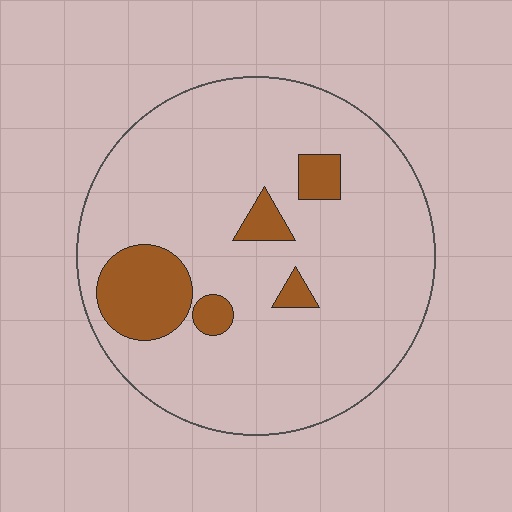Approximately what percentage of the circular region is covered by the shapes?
Approximately 15%.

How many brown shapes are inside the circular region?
5.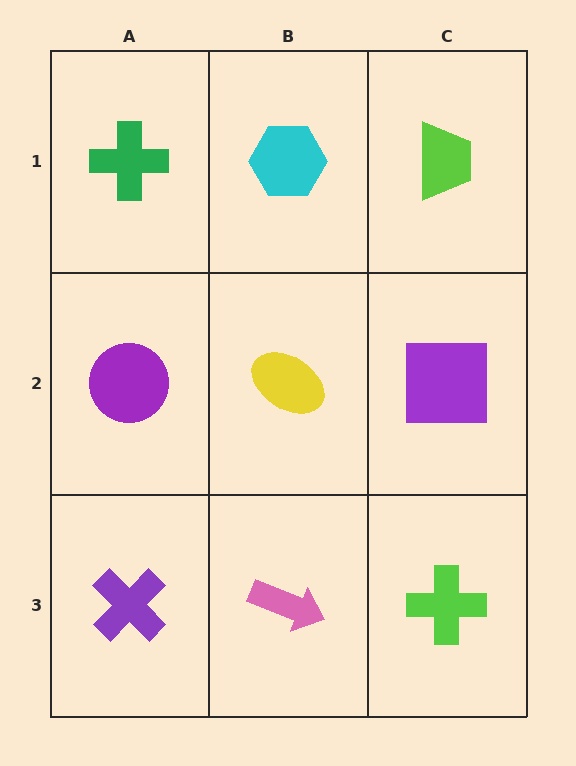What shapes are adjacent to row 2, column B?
A cyan hexagon (row 1, column B), a pink arrow (row 3, column B), a purple circle (row 2, column A), a purple square (row 2, column C).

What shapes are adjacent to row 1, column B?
A yellow ellipse (row 2, column B), a green cross (row 1, column A), a lime trapezoid (row 1, column C).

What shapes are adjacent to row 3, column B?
A yellow ellipse (row 2, column B), a purple cross (row 3, column A), a lime cross (row 3, column C).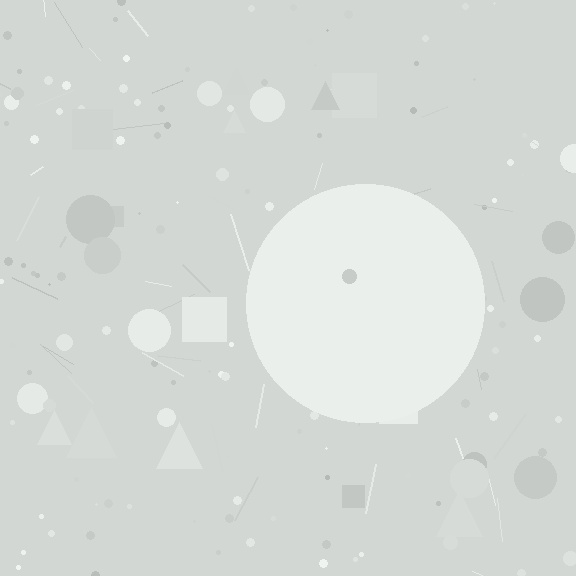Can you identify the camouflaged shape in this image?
The camouflaged shape is a circle.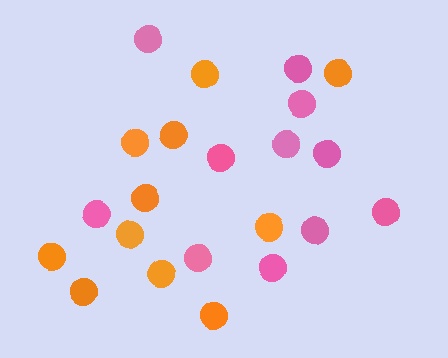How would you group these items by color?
There are 2 groups: one group of pink circles (11) and one group of orange circles (11).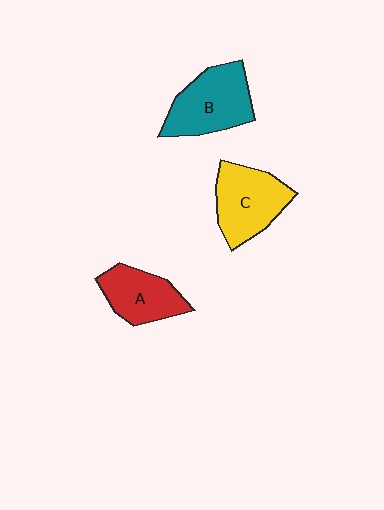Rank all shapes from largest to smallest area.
From largest to smallest: B (teal), C (yellow), A (red).